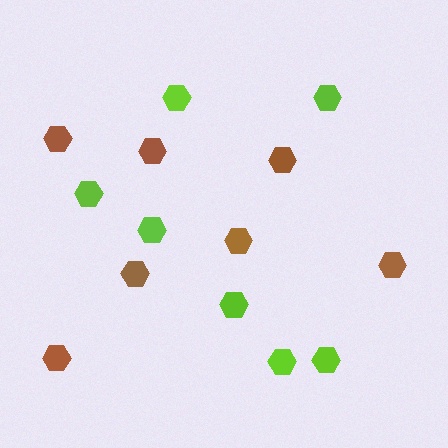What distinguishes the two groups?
There are 2 groups: one group of brown hexagons (7) and one group of lime hexagons (7).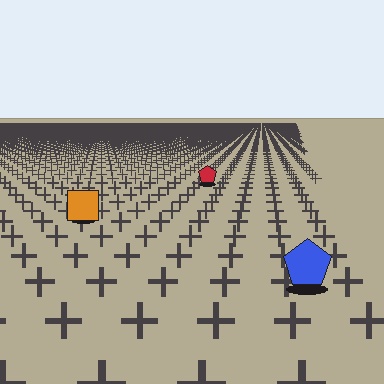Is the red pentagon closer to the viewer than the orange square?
No. The orange square is closer — you can tell from the texture gradient: the ground texture is coarser near it.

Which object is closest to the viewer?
The blue pentagon is closest. The texture marks near it are larger and more spread out.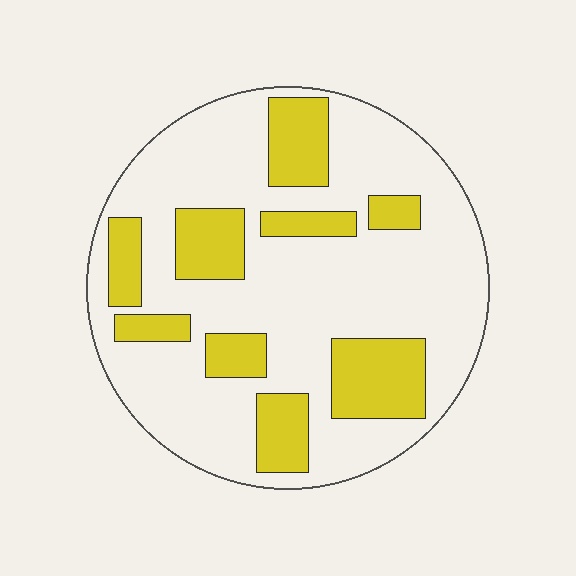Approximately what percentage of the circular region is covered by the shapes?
Approximately 25%.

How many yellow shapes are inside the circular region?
9.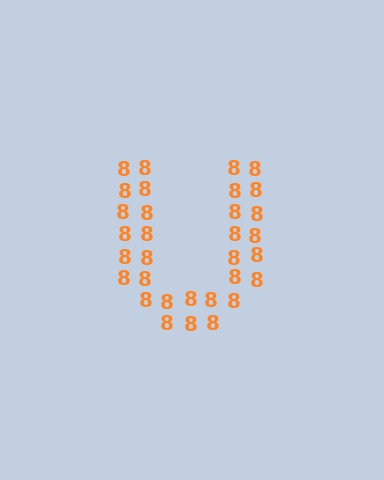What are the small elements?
The small elements are digit 8's.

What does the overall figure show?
The overall figure shows the letter U.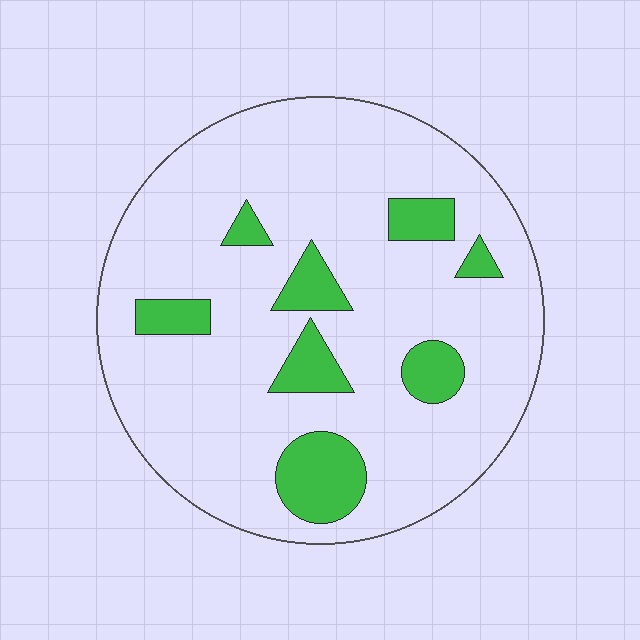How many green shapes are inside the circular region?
8.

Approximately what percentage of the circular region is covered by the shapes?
Approximately 15%.